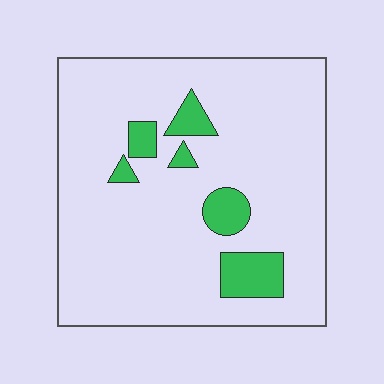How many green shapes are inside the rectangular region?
6.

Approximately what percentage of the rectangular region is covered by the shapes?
Approximately 10%.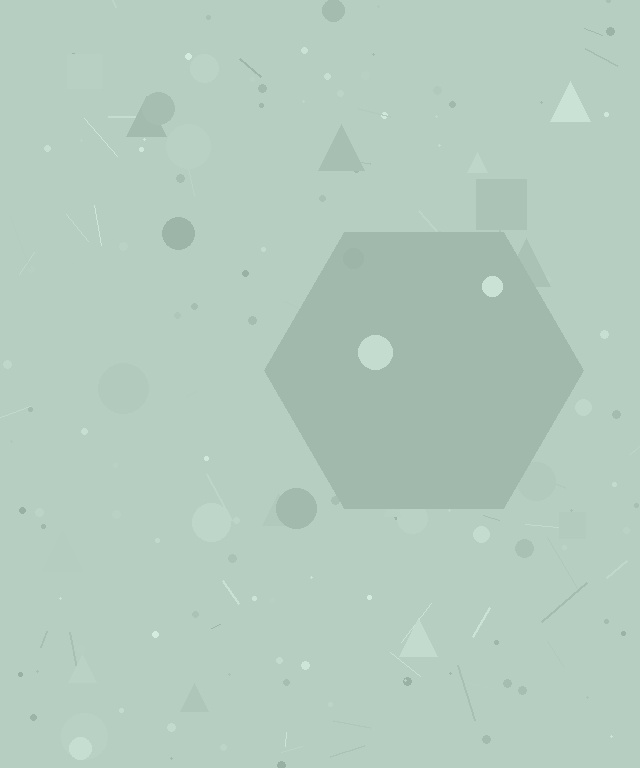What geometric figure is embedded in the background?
A hexagon is embedded in the background.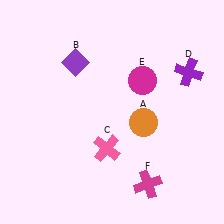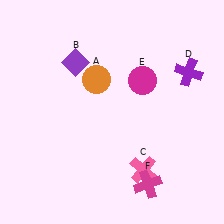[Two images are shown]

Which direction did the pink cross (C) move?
The pink cross (C) moved right.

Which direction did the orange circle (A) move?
The orange circle (A) moved left.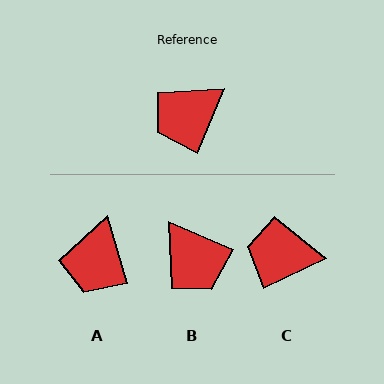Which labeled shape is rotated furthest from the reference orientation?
B, about 89 degrees away.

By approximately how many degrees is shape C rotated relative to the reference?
Approximately 42 degrees clockwise.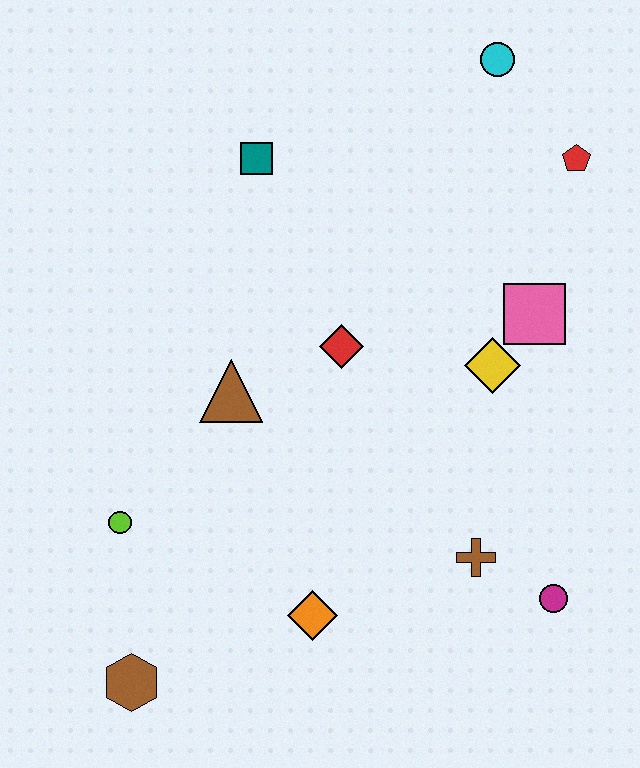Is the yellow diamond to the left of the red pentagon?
Yes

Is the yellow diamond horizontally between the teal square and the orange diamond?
No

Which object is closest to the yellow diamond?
The pink square is closest to the yellow diamond.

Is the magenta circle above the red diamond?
No